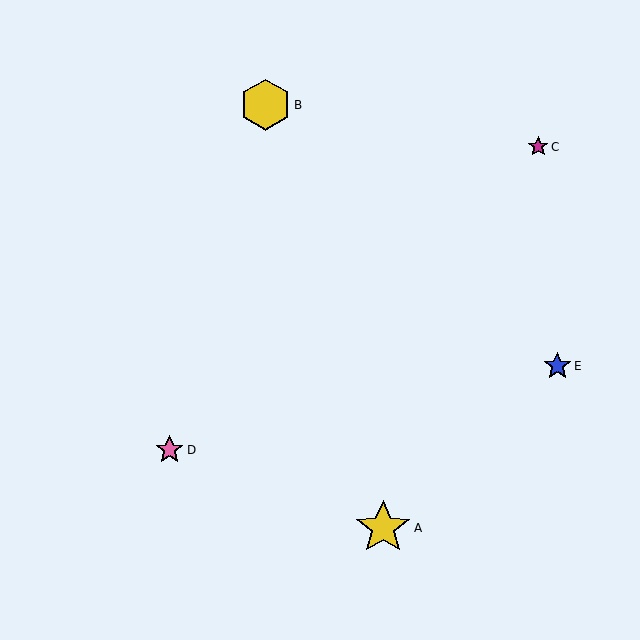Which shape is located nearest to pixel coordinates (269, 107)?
The yellow hexagon (labeled B) at (266, 105) is nearest to that location.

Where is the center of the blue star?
The center of the blue star is at (557, 366).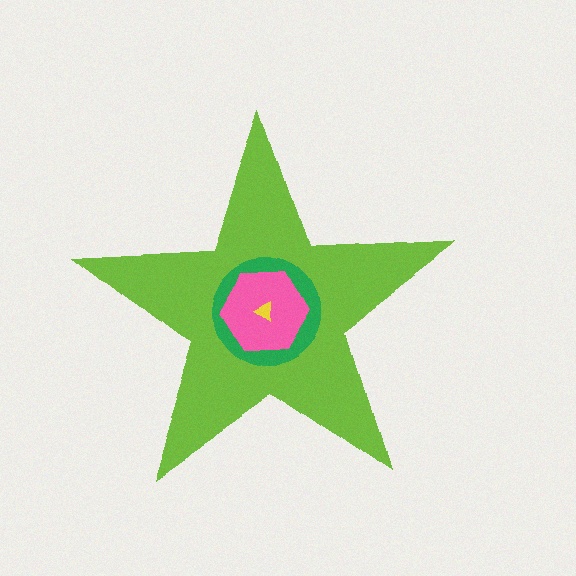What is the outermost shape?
The lime star.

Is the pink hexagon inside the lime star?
Yes.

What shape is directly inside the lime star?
The green circle.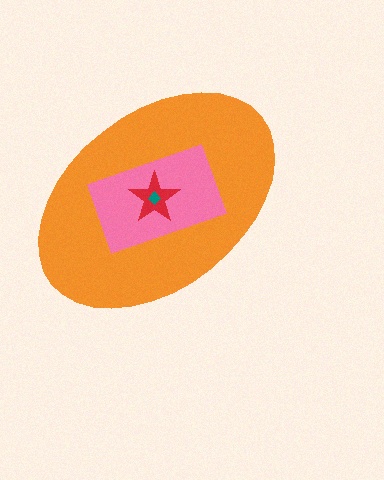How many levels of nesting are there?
4.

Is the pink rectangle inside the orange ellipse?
Yes.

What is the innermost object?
The teal diamond.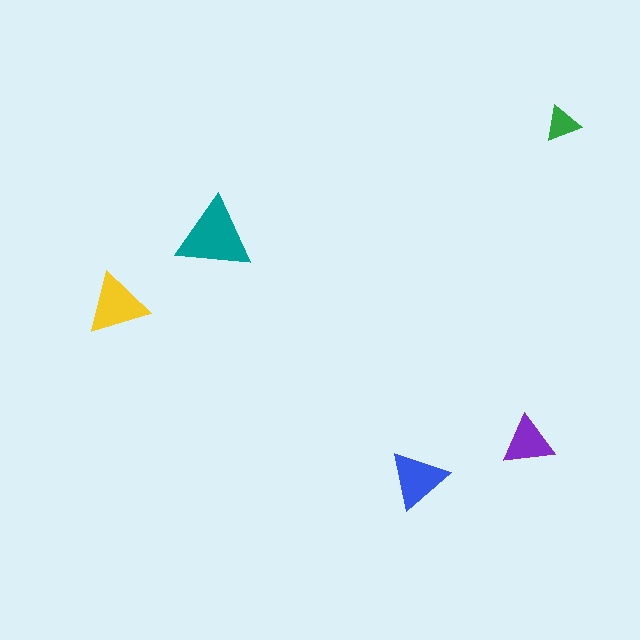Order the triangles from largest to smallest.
the teal one, the yellow one, the blue one, the purple one, the green one.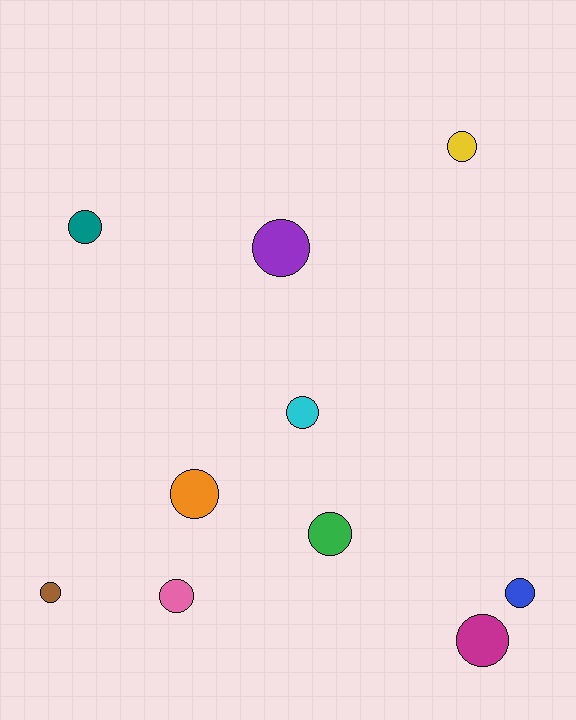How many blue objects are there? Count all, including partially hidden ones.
There is 1 blue object.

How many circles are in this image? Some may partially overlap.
There are 10 circles.